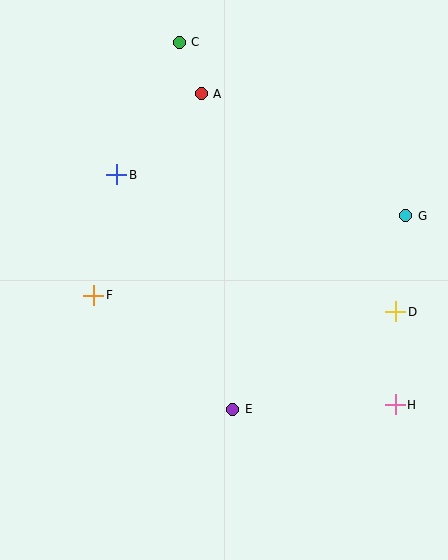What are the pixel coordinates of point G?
Point G is at (406, 216).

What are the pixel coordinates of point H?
Point H is at (395, 405).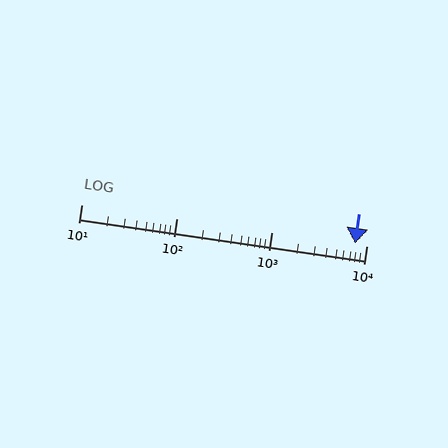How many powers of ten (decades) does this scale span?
The scale spans 3 decades, from 10 to 10000.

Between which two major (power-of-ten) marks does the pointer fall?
The pointer is between 1000 and 10000.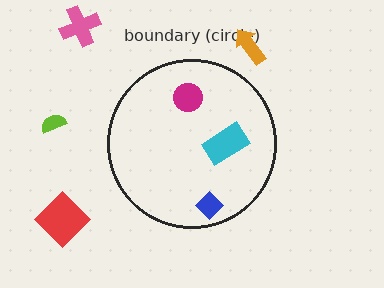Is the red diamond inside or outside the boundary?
Outside.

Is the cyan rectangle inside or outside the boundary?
Inside.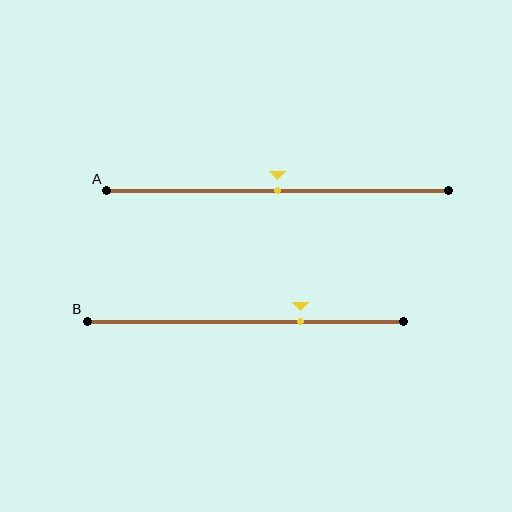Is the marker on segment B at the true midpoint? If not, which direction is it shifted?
No, the marker on segment B is shifted to the right by about 17% of the segment length.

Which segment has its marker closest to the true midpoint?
Segment A has its marker closest to the true midpoint.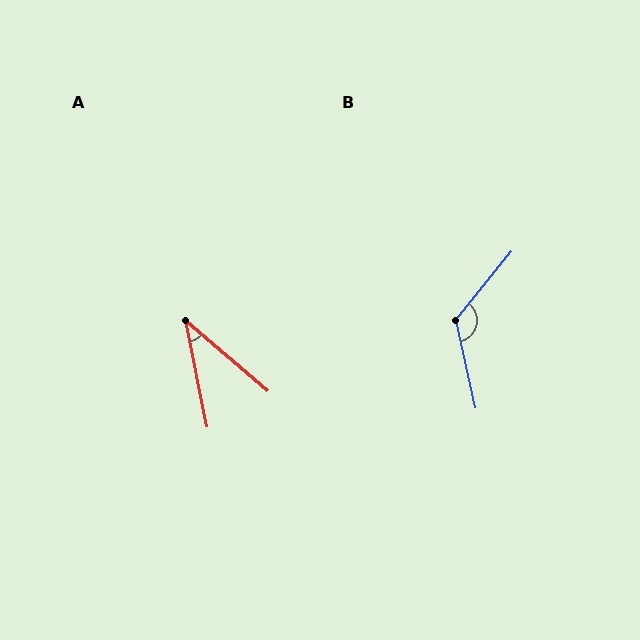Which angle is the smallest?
A, at approximately 38 degrees.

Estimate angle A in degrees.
Approximately 38 degrees.